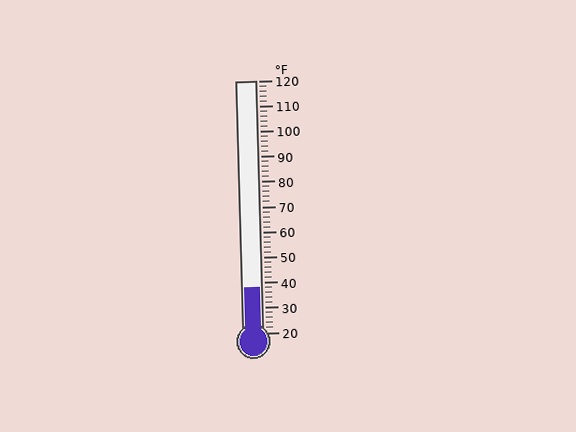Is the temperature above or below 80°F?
The temperature is below 80°F.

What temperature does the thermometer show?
The thermometer shows approximately 38°F.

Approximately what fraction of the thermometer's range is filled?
The thermometer is filled to approximately 20% of its range.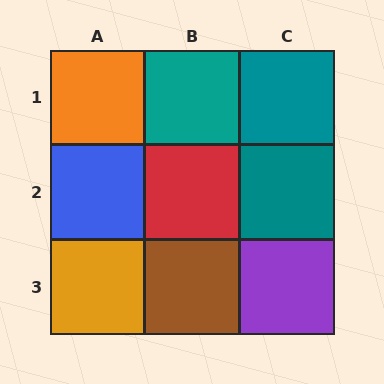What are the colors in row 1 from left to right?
Orange, teal, teal.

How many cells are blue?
1 cell is blue.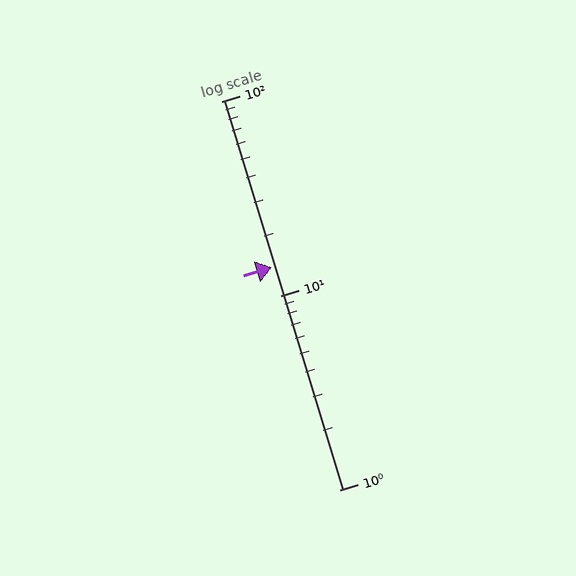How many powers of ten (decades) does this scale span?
The scale spans 2 decades, from 1 to 100.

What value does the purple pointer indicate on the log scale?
The pointer indicates approximately 14.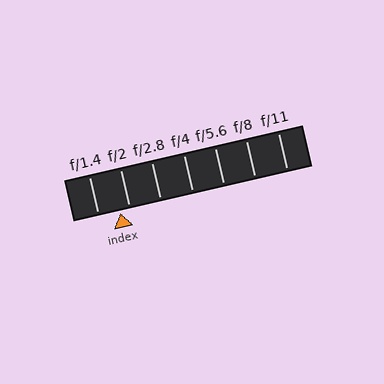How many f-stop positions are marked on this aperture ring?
There are 7 f-stop positions marked.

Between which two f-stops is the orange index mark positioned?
The index mark is between f/1.4 and f/2.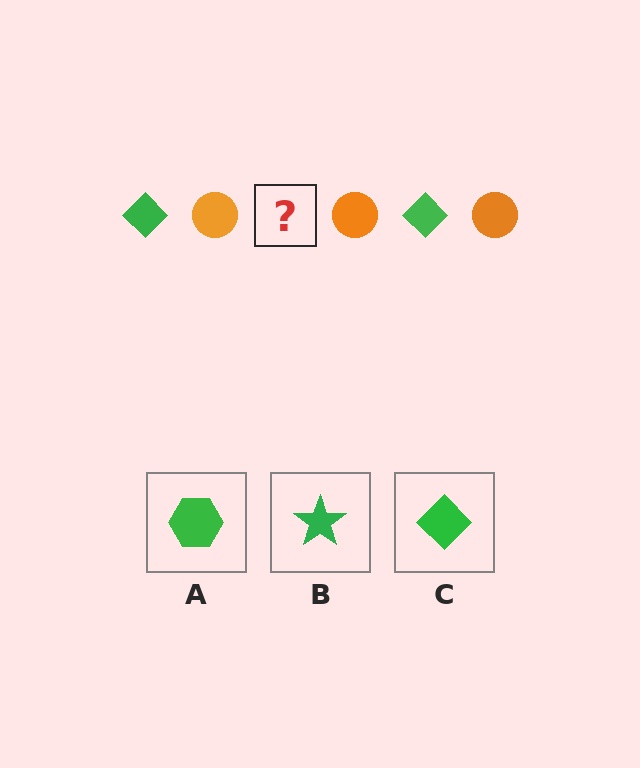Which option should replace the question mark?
Option C.